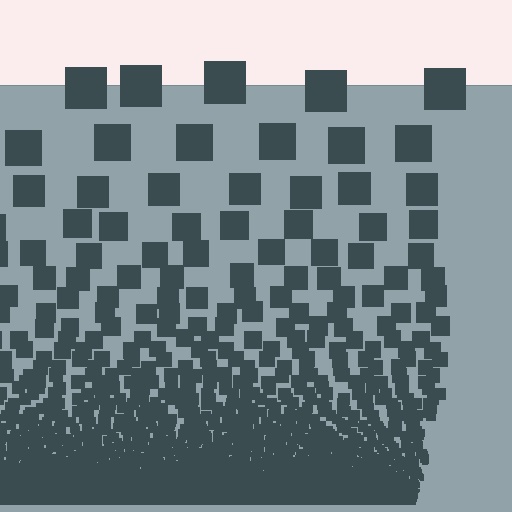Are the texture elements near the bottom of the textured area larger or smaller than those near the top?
Smaller. The gradient is inverted — elements near the bottom are smaller and denser.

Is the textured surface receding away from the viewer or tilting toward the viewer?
The surface appears to tilt toward the viewer. Texture elements get larger and sparser toward the top.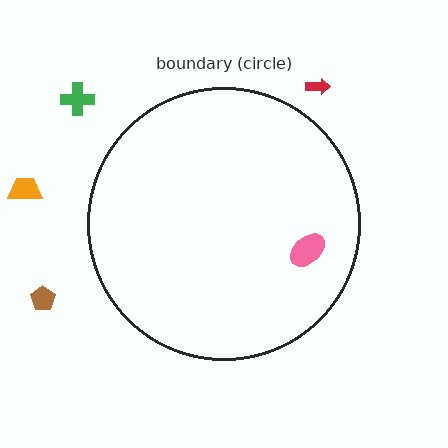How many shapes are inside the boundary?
1 inside, 4 outside.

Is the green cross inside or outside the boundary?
Outside.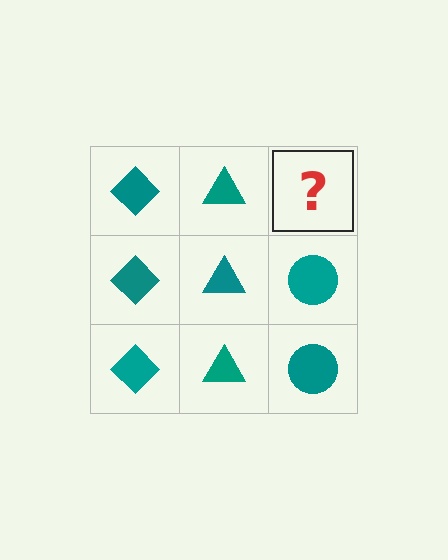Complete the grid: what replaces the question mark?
The question mark should be replaced with a teal circle.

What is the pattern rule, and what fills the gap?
The rule is that each column has a consistent shape. The gap should be filled with a teal circle.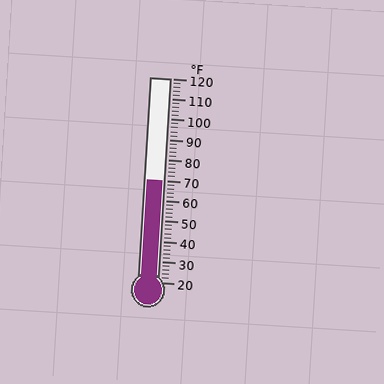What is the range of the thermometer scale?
The thermometer scale ranges from 20°F to 120°F.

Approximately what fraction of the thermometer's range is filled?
The thermometer is filled to approximately 50% of its range.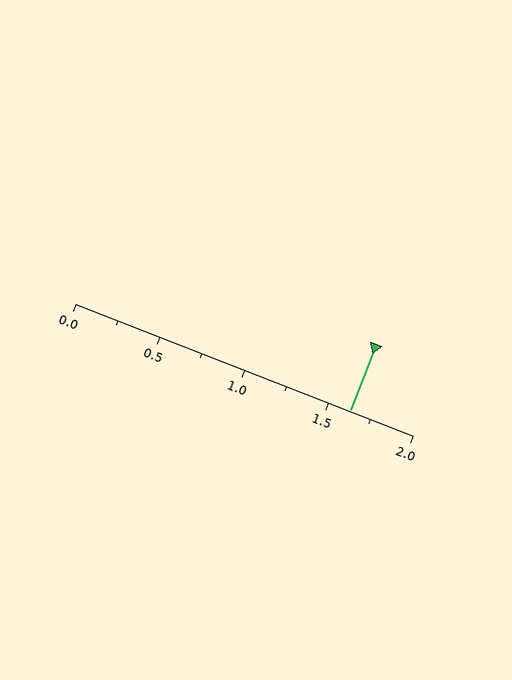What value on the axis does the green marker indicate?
The marker indicates approximately 1.62.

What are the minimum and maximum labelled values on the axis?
The axis runs from 0.0 to 2.0.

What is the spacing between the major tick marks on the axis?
The major ticks are spaced 0.5 apart.